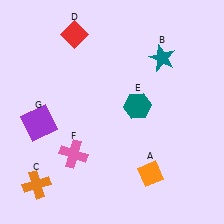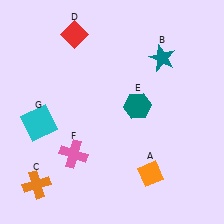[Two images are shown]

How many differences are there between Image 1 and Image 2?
There is 1 difference between the two images.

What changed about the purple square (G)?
In Image 1, G is purple. In Image 2, it changed to cyan.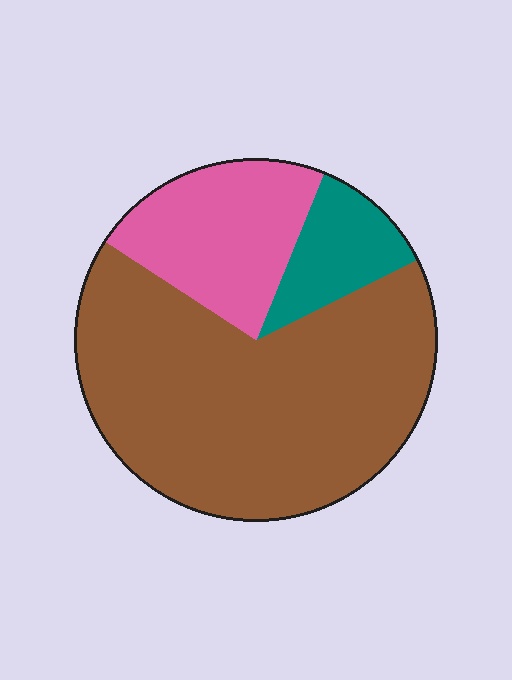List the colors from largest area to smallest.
From largest to smallest: brown, pink, teal.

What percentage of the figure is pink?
Pink covers 22% of the figure.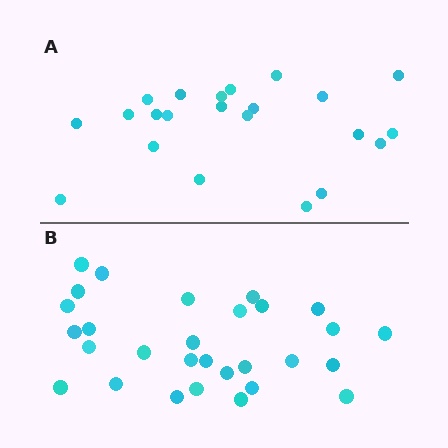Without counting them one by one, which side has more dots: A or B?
Region B (the bottom region) has more dots.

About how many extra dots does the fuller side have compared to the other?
Region B has roughly 8 or so more dots than region A.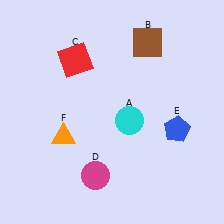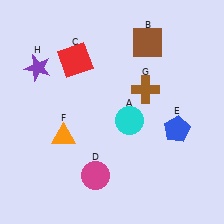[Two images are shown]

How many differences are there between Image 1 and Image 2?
There are 2 differences between the two images.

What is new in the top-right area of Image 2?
A brown cross (G) was added in the top-right area of Image 2.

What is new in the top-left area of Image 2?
A purple star (H) was added in the top-left area of Image 2.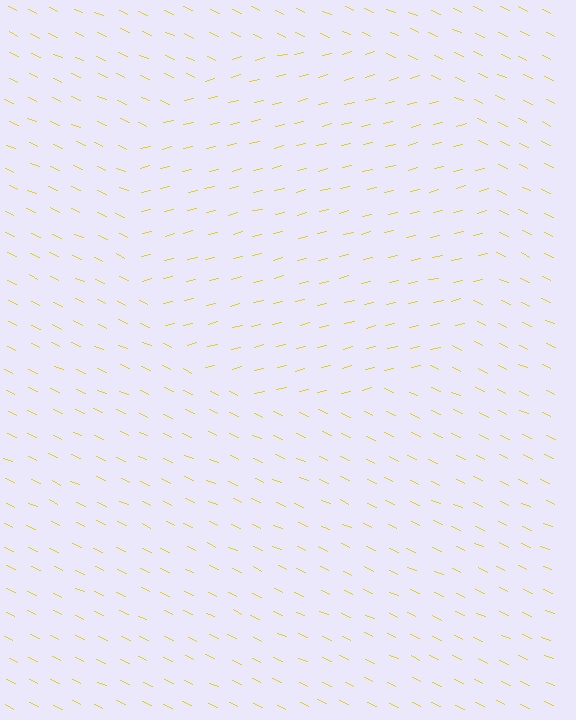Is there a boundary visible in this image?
Yes, there is a texture boundary formed by a change in line orientation.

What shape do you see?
I see a circle.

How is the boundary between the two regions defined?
The boundary is defined purely by a change in line orientation (approximately 38 degrees difference). All lines are the same color and thickness.